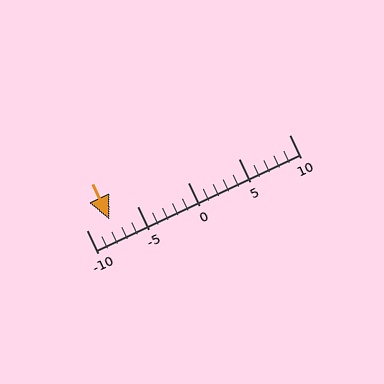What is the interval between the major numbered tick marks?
The major tick marks are spaced 5 units apart.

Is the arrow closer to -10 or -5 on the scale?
The arrow is closer to -10.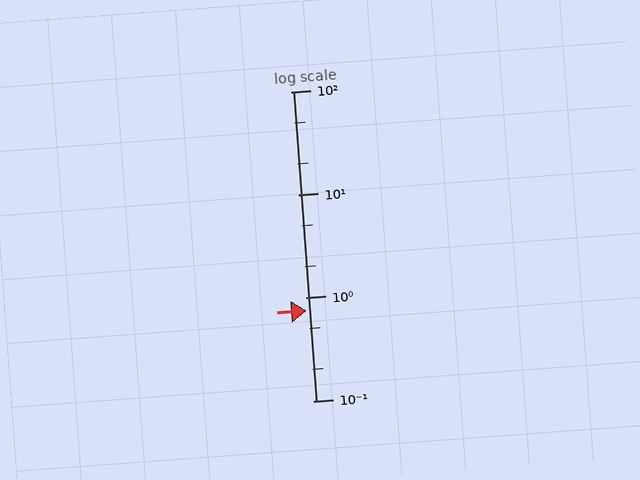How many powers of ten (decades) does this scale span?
The scale spans 3 decades, from 0.1 to 100.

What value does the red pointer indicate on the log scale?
The pointer indicates approximately 0.75.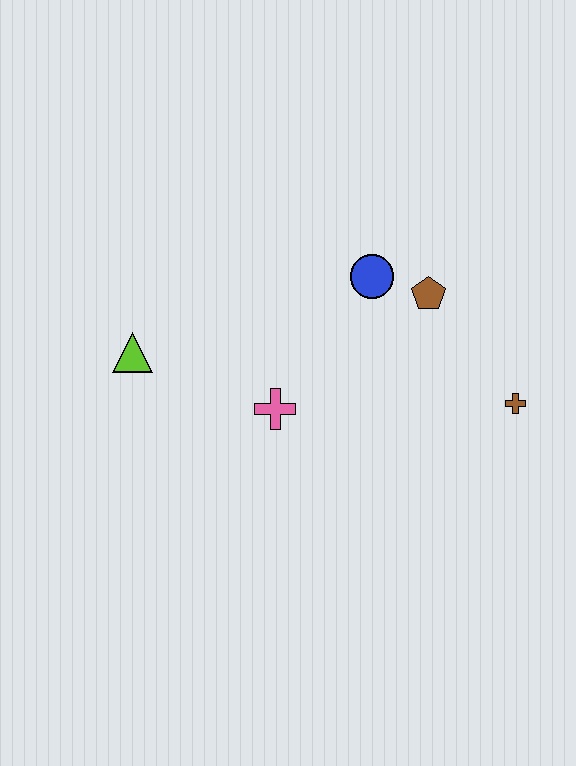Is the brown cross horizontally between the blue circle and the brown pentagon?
No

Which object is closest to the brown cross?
The brown pentagon is closest to the brown cross.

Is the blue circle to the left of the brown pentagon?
Yes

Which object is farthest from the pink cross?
The brown cross is farthest from the pink cross.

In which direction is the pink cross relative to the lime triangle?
The pink cross is to the right of the lime triangle.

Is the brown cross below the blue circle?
Yes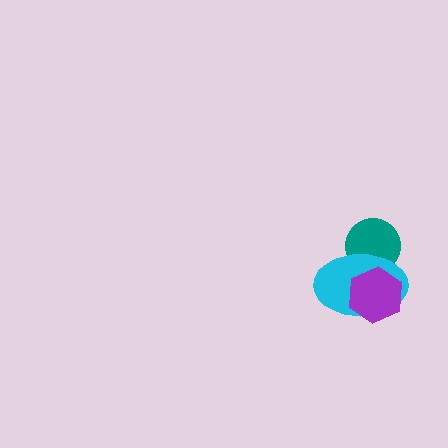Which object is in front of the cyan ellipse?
The purple hexagon is in front of the cyan ellipse.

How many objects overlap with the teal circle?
2 objects overlap with the teal circle.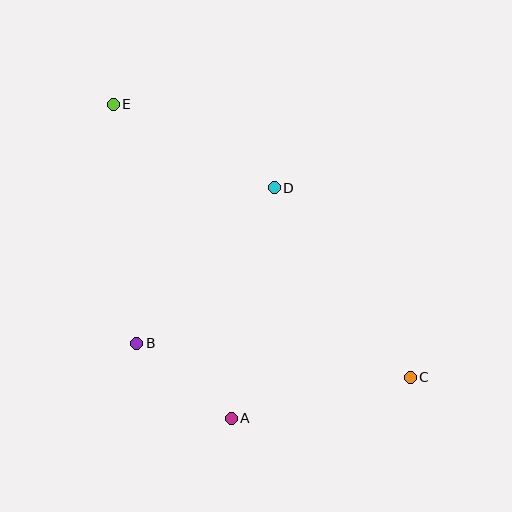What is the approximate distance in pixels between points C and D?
The distance between C and D is approximately 234 pixels.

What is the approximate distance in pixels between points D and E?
The distance between D and E is approximately 182 pixels.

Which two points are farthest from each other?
Points C and E are farthest from each other.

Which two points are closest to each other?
Points A and B are closest to each other.